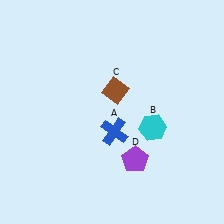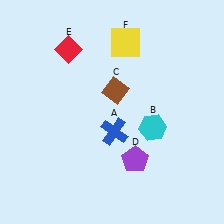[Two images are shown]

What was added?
A red diamond (E), a yellow square (F) were added in Image 2.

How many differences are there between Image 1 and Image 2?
There are 2 differences between the two images.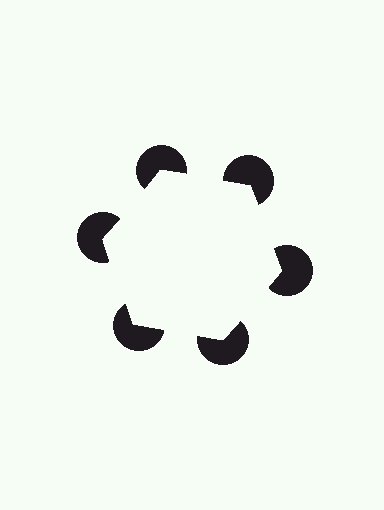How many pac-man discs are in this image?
There are 6 — one at each vertex of the illusory hexagon.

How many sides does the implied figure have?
6 sides.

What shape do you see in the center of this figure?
An illusory hexagon — its edges are inferred from the aligned wedge cuts in the pac-man discs, not physically drawn.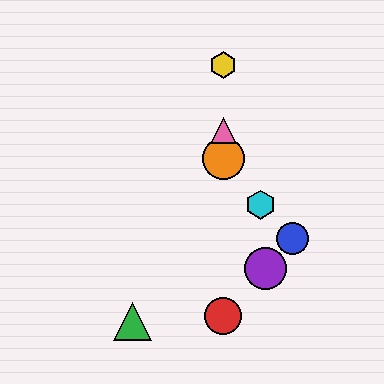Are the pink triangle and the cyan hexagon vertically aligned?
No, the pink triangle is at x≈223 and the cyan hexagon is at x≈261.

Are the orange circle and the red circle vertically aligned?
Yes, both are at x≈223.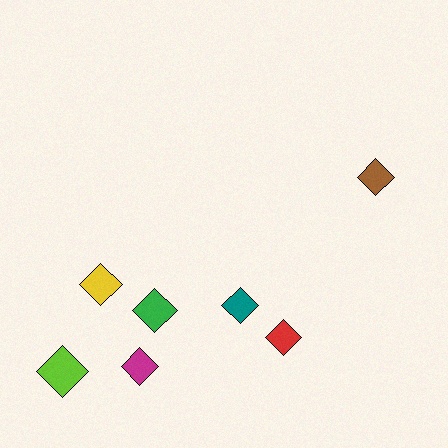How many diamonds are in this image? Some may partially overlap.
There are 7 diamonds.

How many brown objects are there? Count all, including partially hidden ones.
There is 1 brown object.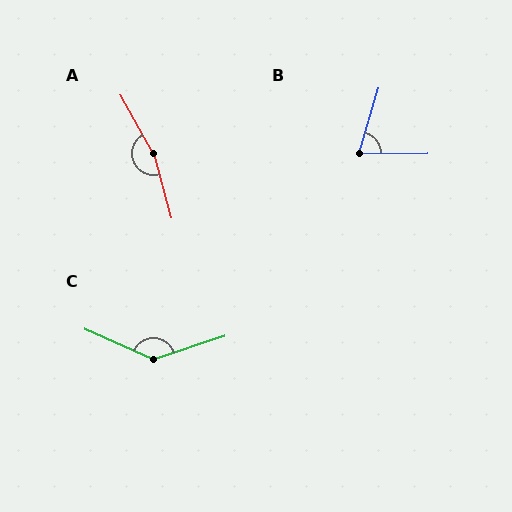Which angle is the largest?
A, at approximately 166 degrees.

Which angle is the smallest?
B, at approximately 73 degrees.